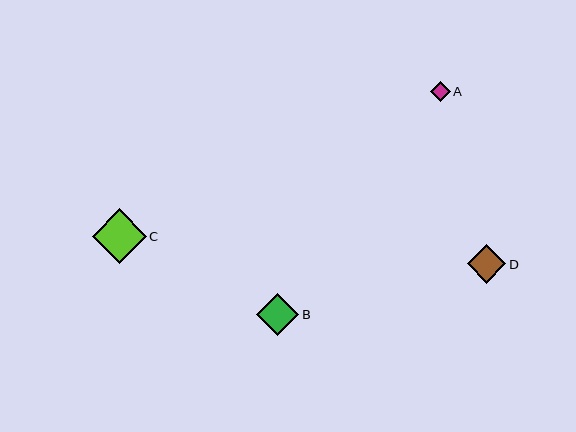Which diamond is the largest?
Diamond C is the largest with a size of approximately 54 pixels.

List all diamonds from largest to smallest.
From largest to smallest: C, B, D, A.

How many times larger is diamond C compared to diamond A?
Diamond C is approximately 2.7 times the size of diamond A.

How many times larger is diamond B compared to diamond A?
Diamond B is approximately 2.1 times the size of diamond A.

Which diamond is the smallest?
Diamond A is the smallest with a size of approximately 20 pixels.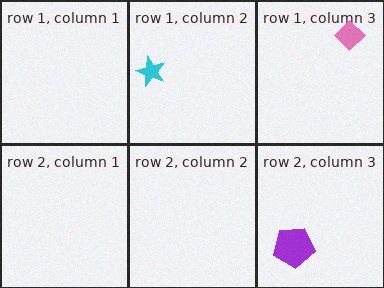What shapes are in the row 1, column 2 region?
The cyan star.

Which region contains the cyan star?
The row 1, column 2 region.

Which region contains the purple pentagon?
The row 2, column 3 region.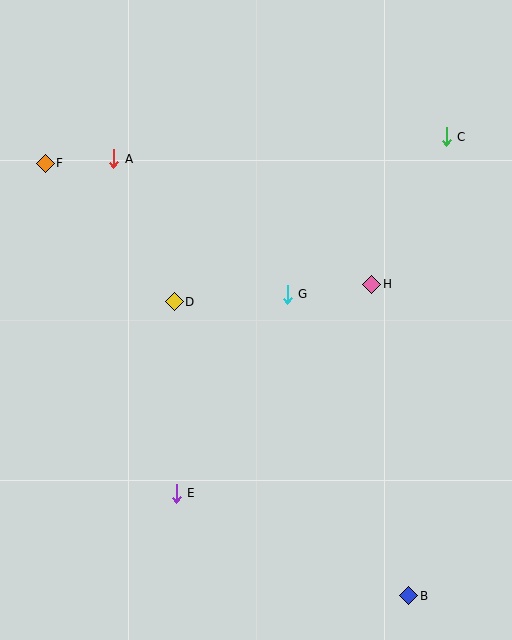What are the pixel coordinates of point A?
Point A is at (114, 159).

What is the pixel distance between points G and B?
The distance between G and B is 325 pixels.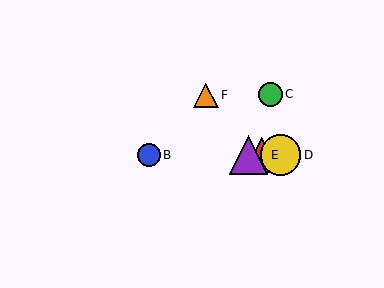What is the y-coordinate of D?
Object D is at y≈155.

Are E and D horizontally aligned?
Yes, both are at y≈155.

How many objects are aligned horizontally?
4 objects (A, B, D, E) are aligned horizontally.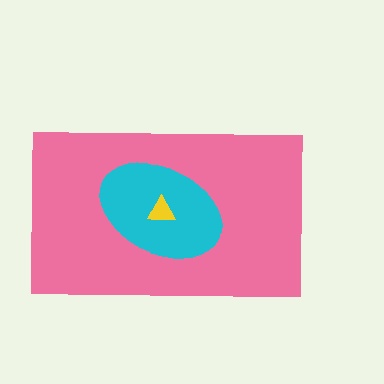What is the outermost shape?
The pink rectangle.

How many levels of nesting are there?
3.